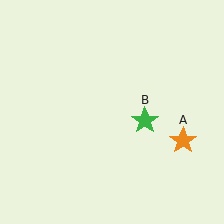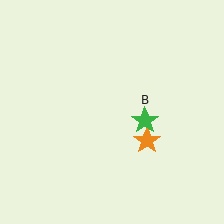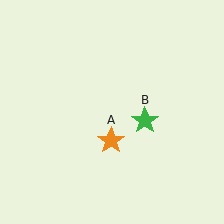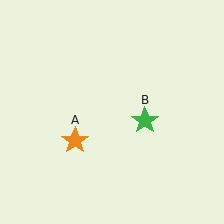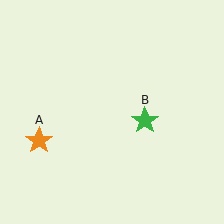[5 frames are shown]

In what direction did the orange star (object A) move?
The orange star (object A) moved left.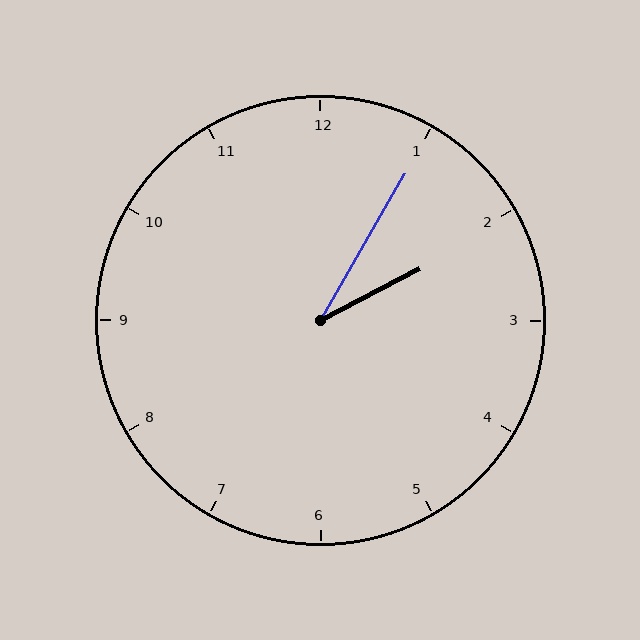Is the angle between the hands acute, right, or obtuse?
It is acute.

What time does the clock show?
2:05.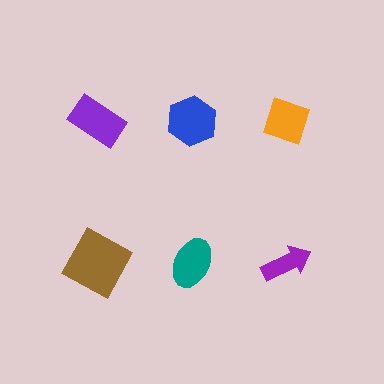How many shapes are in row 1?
3 shapes.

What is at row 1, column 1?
A purple rectangle.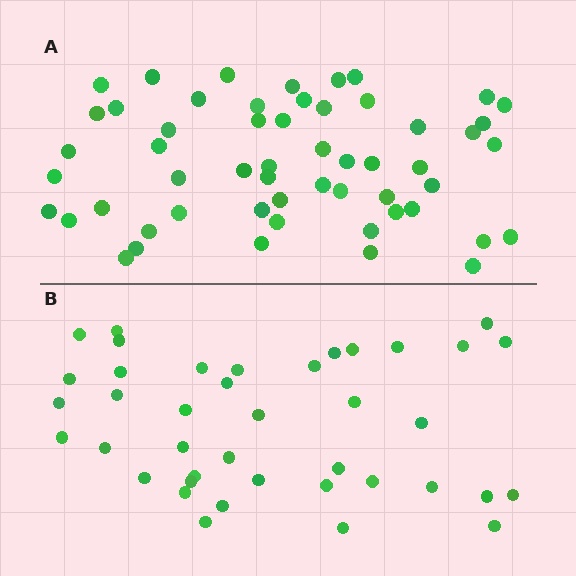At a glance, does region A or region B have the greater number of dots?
Region A (the top region) has more dots.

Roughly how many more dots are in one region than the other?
Region A has approximately 15 more dots than region B.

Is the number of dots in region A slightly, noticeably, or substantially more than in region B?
Region A has noticeably more, but not dramatically so. The ratio is roughly 1.4 to 1.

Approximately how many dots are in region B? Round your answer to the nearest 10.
About 40 dots.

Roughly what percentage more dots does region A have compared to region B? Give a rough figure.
About 40% more.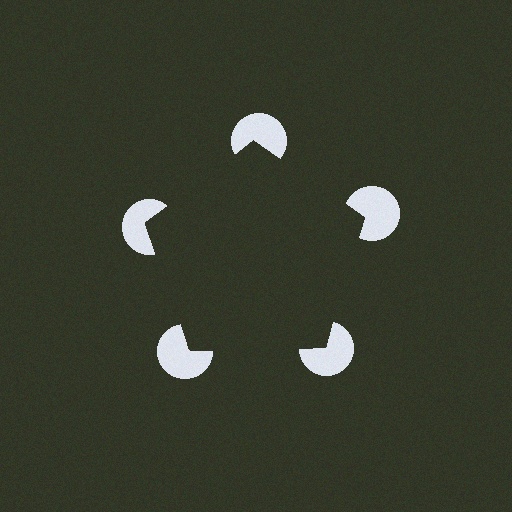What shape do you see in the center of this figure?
An illusory pentagon — its edges are inferred from the aligned wedge cuts in the pac-man discs, not physically drawn.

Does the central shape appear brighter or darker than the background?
It typically appears slightly darker than the background, even though no actual brightness change is drawn.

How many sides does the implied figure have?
5 sides.